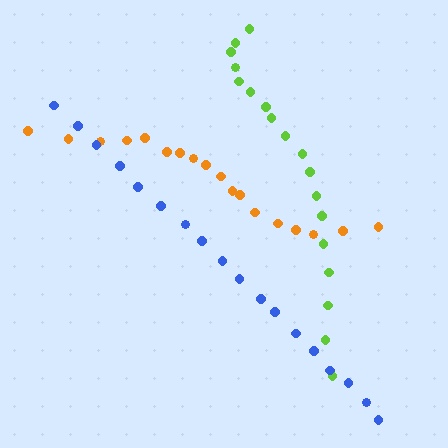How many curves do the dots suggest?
There are 3 distinct paths.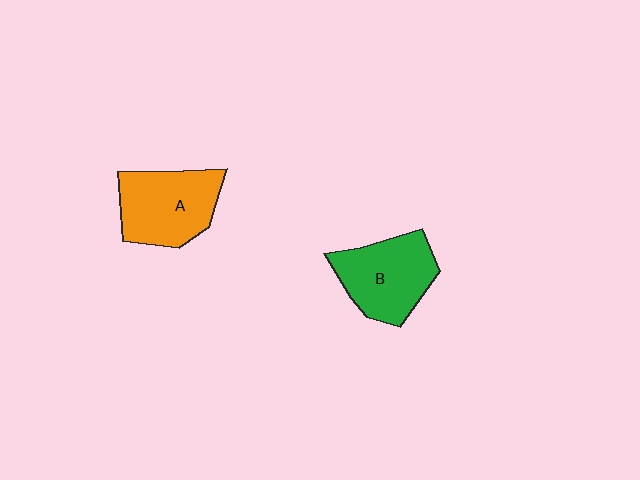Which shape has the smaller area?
Shape B (green).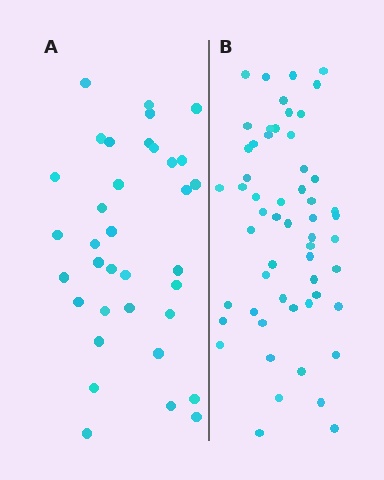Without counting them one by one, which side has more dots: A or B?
Region B (the right region) has more dots.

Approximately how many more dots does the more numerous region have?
Region B has approximately 20 more dots than region A.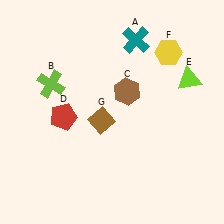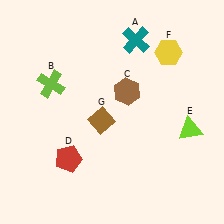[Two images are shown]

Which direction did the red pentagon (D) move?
The red pentagon (D) moved down.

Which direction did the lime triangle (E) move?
The lime triangle (E) moved down.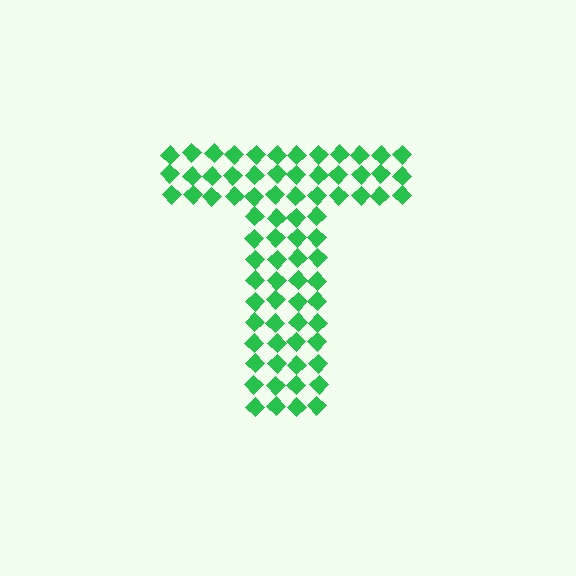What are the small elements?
The small elements are diamonds.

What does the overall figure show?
The overall figure shows the letter T.